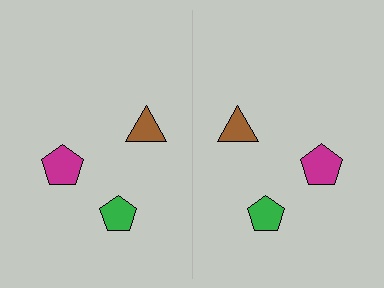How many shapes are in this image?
There are 6 shapes in this image.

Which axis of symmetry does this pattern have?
The pattern has a vertical axis of symmetry running through the center of the image.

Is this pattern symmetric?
Yes, this pattern has bilateral (reflection) symmetry.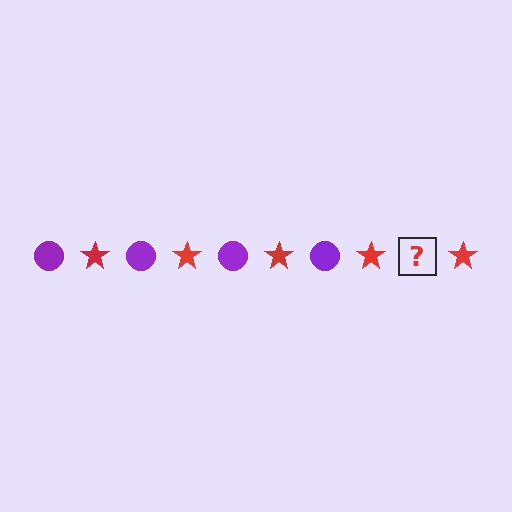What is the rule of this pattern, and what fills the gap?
The rule is that the pattern alternates between purple circle and red star. The gap should be filled with a purple circle.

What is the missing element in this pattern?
The missing element is a purple circle.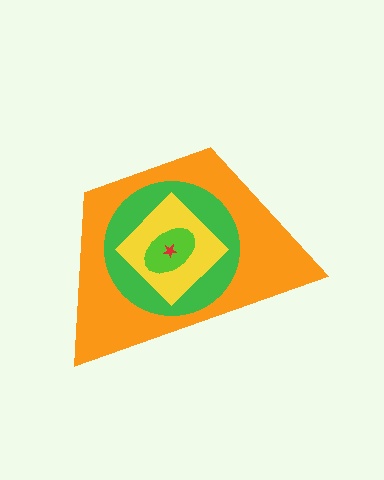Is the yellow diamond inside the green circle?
Yes.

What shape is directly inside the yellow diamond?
The lime ellipse.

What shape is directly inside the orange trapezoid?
The green circle.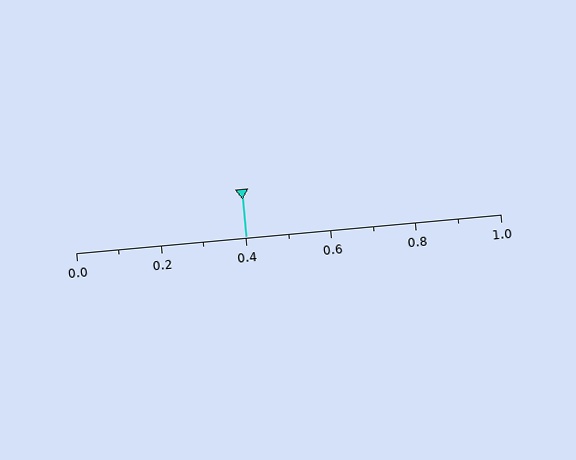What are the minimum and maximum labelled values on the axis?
The axis runs from 0.0 to 1.0.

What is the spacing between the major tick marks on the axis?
The major ticks are spaced 0.2 apart.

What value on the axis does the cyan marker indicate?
The marker indicates approximately 0.4.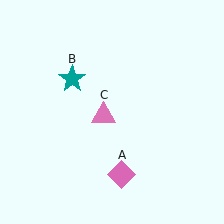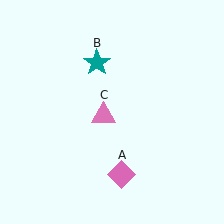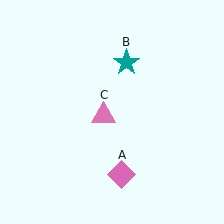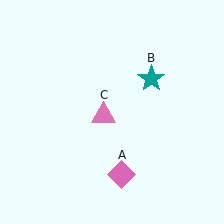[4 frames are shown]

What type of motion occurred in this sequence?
The teal star (object B) rotated clockwise around the center of the scene.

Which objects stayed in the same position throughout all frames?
Pink diamond (object A) and pink triangle (object C) remained stationary.